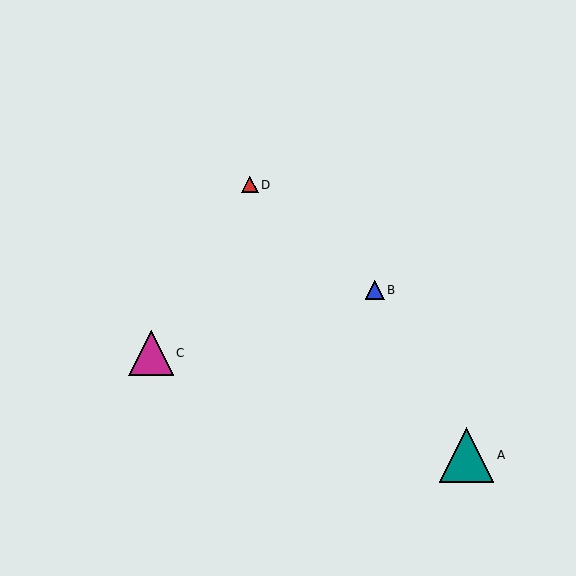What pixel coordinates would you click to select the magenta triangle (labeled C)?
Click at (151, 353) to select the magenta triangle C.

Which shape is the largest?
The teal triangle (labeled A) is the largest.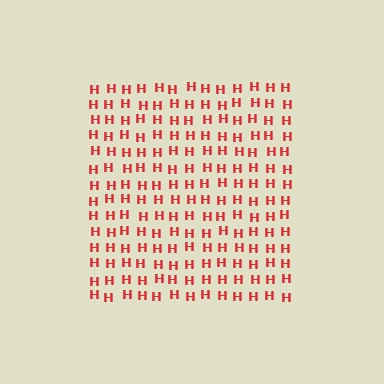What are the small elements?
The small elements are letter H's.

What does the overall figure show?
The overall figure shows a square.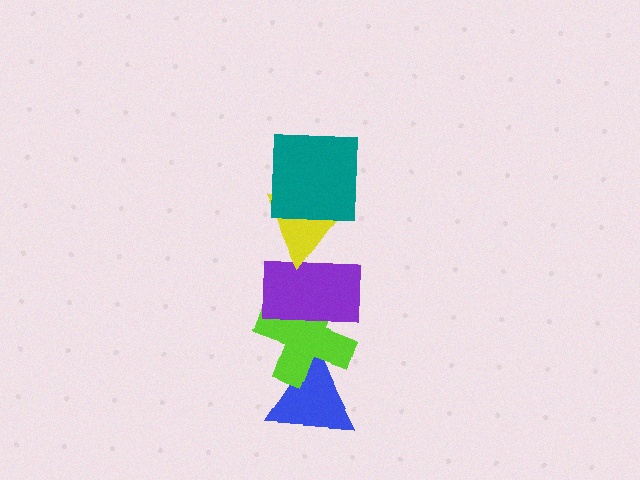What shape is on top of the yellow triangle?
The teal square is on top of the yellow triangle.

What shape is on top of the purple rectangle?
The yellow triangle is on top of the purple rectangle.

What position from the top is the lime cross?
The lime cross is 4th from the top.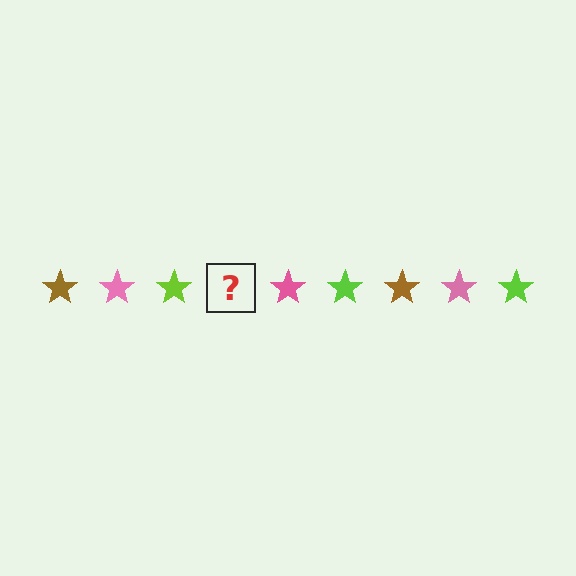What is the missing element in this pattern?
The missing element is a brown star.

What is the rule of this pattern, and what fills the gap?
The rule is that the pattern cycles through brown, pink, lime stars. The gap should be filled with a brown star.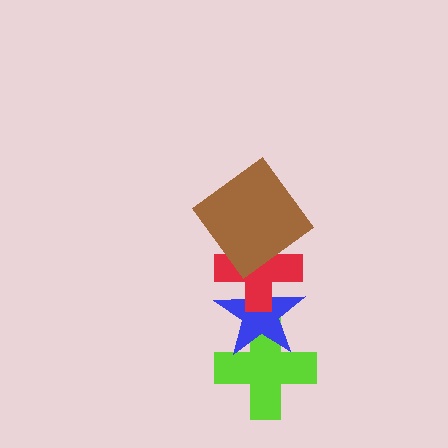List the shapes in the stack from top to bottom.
From top to bottom: the brown diamond, the red cross, the blue star, the lime cross.